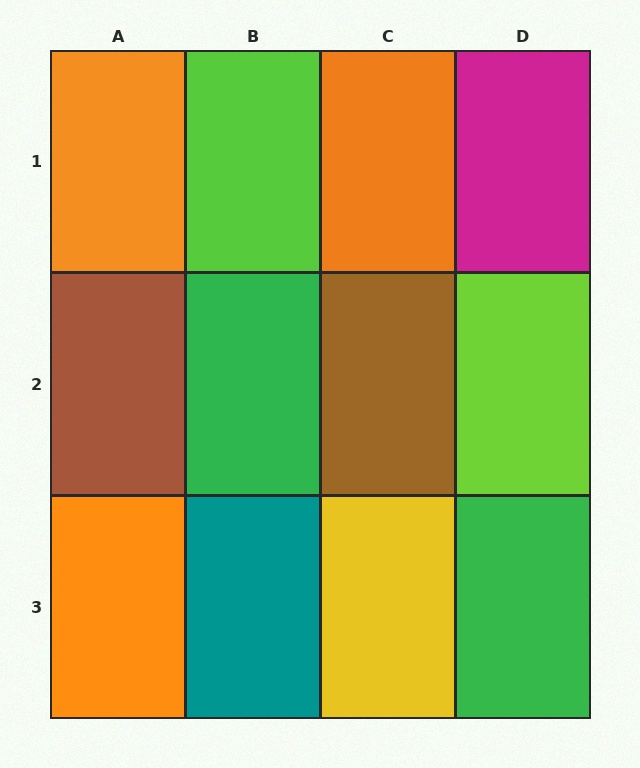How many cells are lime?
2 cells are lime.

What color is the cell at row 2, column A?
Brown.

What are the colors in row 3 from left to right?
Orange, teal, yellow, green.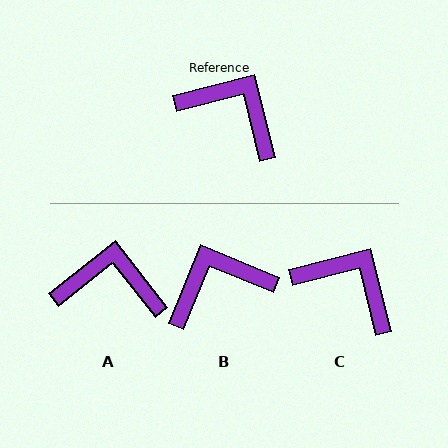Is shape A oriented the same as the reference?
No, it is off by about 24 degrees.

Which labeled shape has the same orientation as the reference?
C.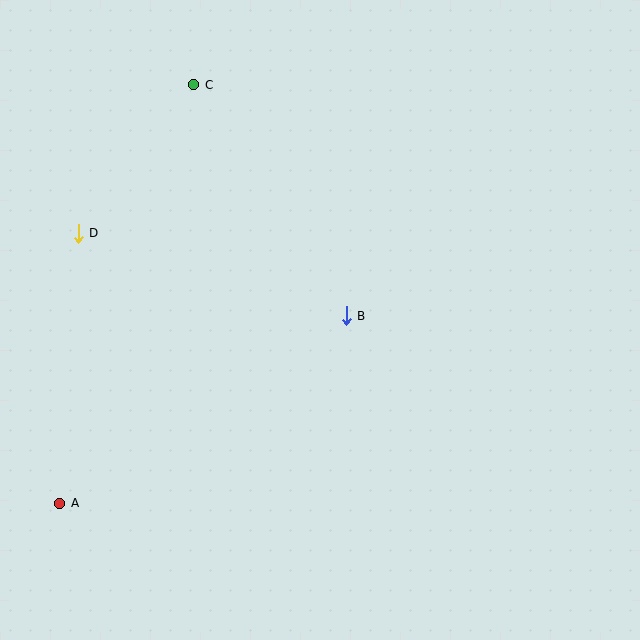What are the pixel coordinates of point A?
Point A is at (60, 503).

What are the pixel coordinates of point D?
Point D is at (78, 233).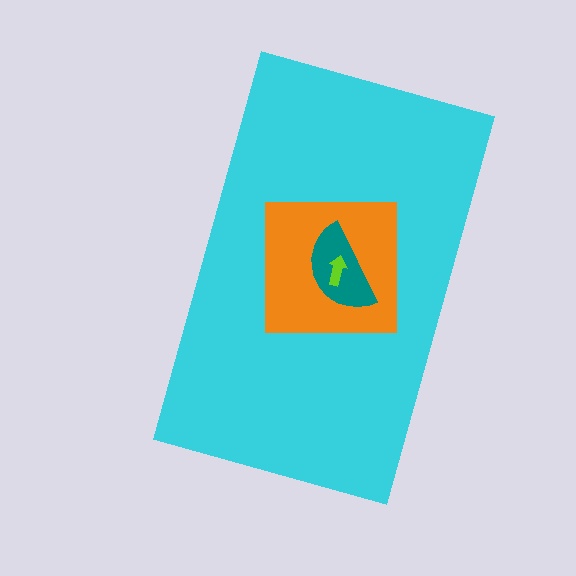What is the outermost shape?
The cyan rectangle.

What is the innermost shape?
The lime arrow.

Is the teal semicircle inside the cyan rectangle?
Yes.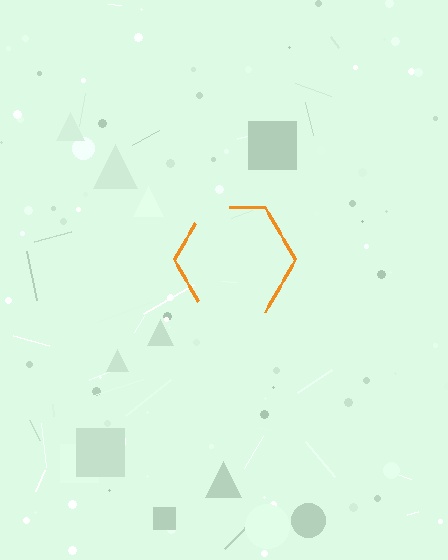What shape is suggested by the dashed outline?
The dashed outline suggests a hexagon.